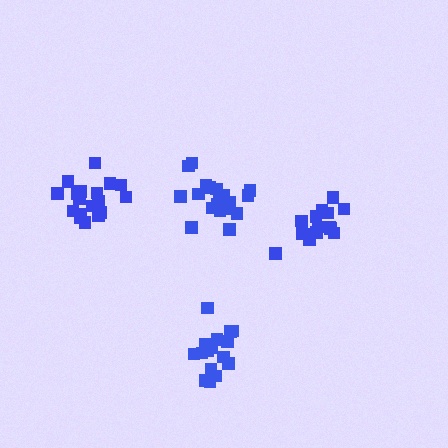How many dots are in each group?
Group 1: 16 dots, Group 2: 16 dots, Group 3: 20 dots, Group 4: 19 dots (71 total).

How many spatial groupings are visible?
There are 4 spatial groupings.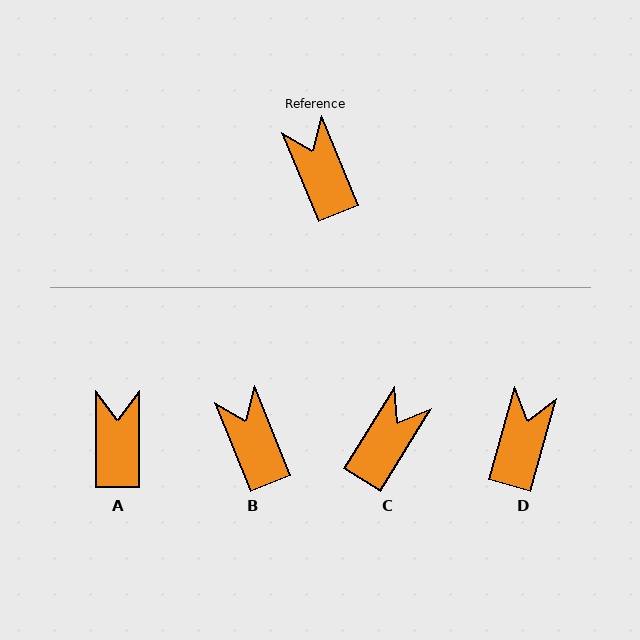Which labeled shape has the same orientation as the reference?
B.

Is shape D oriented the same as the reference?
No, it is off by about 38 degrees.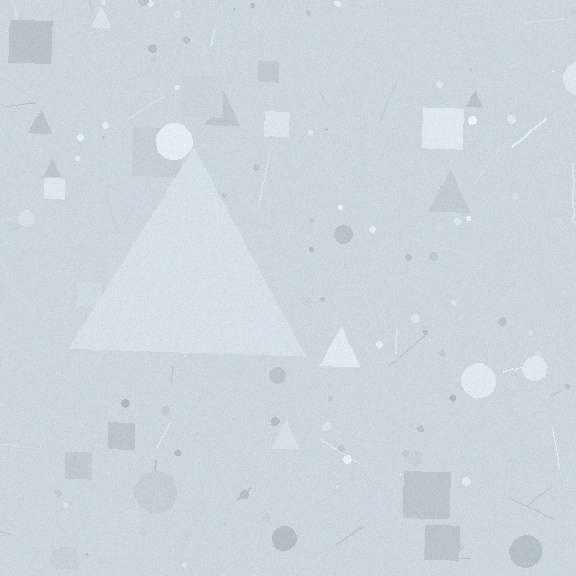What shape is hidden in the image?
A triangle is hidden in the image.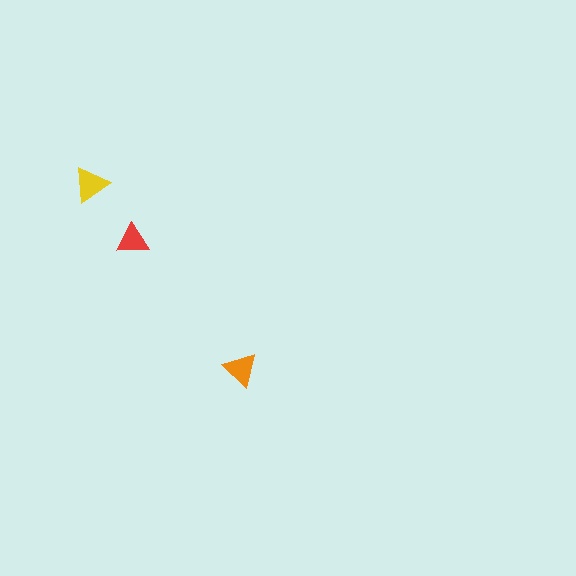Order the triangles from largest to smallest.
the yellow one, the orange one, the red one.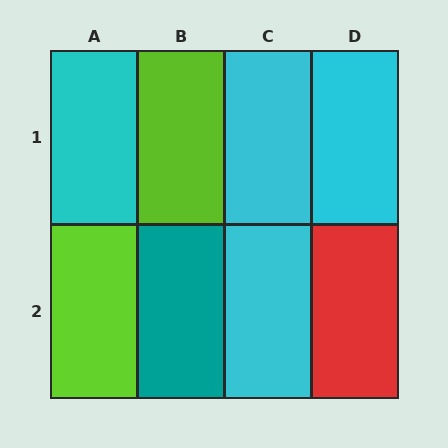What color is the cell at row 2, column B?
Teal.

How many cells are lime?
2 cells are lime.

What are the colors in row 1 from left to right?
Cyan, lime, cyan, cyan.